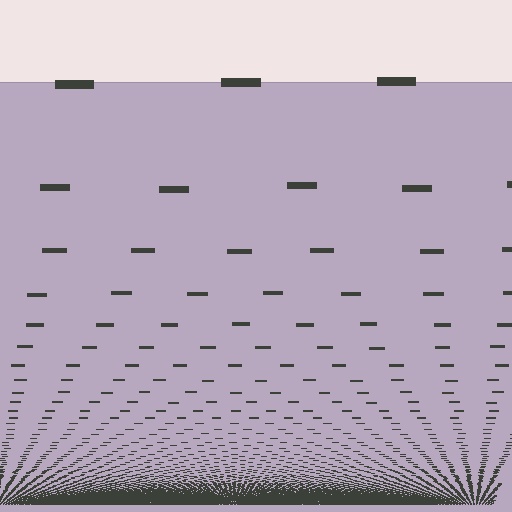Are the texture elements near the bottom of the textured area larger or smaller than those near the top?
Smaller. The gradient is inverted — elements near the bottom are smaller and denser.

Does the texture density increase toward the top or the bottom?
Density increases toward the bottom.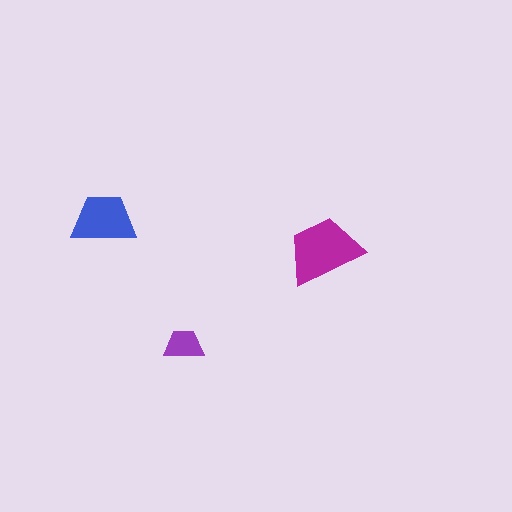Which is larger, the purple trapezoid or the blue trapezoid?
The blue one.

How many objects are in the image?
There are 3 objects in the image.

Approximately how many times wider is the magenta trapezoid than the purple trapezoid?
About 2 times wider.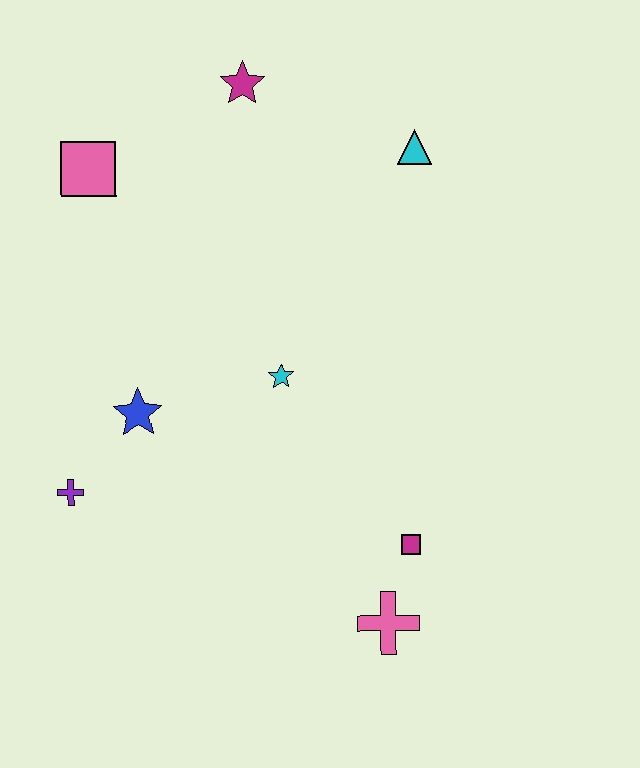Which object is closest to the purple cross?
The blue star is closest to the purple cross.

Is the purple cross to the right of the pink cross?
No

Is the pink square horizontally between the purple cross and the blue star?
Yes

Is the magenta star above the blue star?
Yes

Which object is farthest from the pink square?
The pink cross is farthest from the pink square.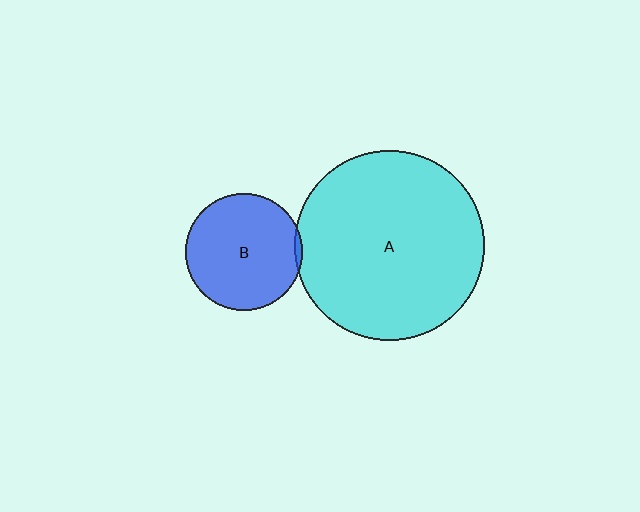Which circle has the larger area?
Circle A (cyan).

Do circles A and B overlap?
Yes.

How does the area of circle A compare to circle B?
Approximately 2.6 times.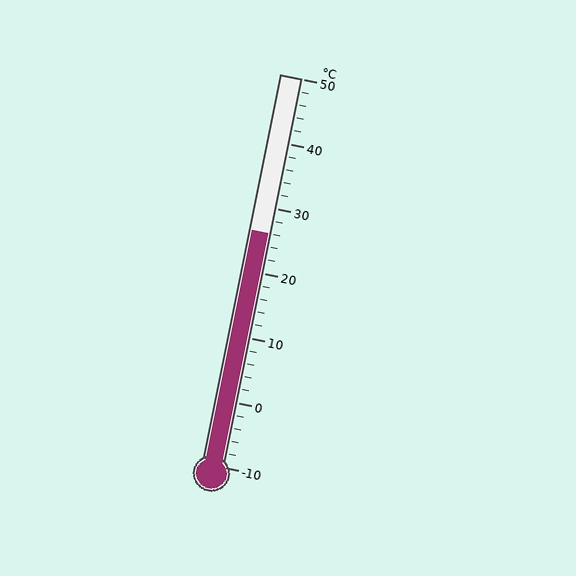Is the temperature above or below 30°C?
The temperature is below 30°C.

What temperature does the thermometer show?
The thermometer shows approximately 26°C.